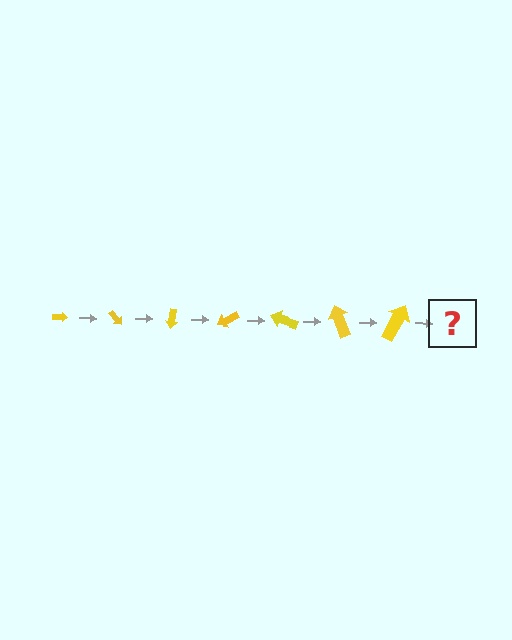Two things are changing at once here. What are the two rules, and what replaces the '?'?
The two rules are that the arrow grows larger each step and it rotates 50 degrees each step. The '?' should be an arrow, larger than the previous one and rotated 350 degrees from the start.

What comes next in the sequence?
The next element should be an arrow, larger than the previous one and rotated 350 degrees from the start.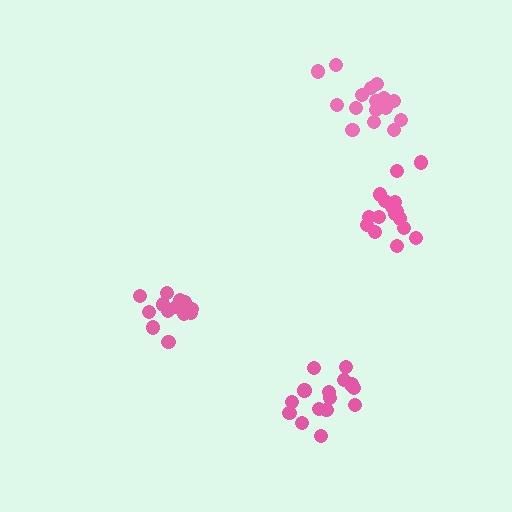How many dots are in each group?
Group 1: 13 dots, Group 2: 15 dots, Group 3: 16 dots, Group 4: 16 dots (60 total).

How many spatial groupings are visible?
There are 4 spatial groupings.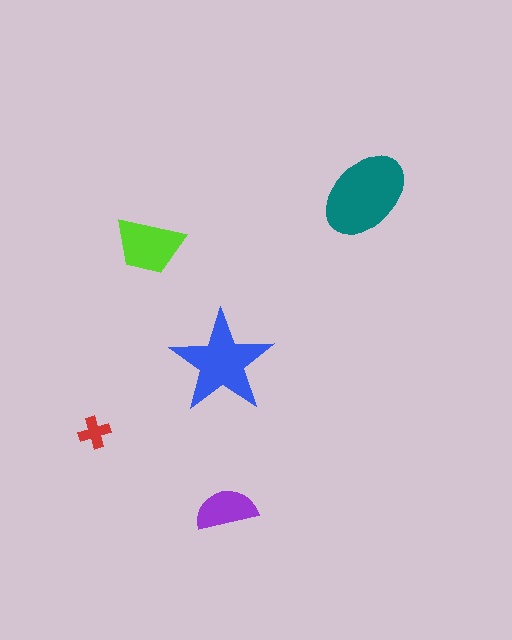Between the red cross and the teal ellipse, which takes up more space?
The teal ellipse.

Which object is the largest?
The teal ellipse.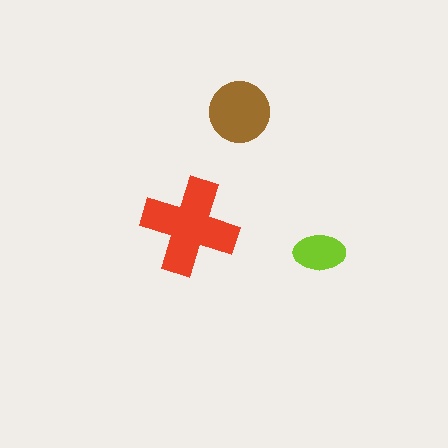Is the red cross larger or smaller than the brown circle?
Larger.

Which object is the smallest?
The lime ellipse.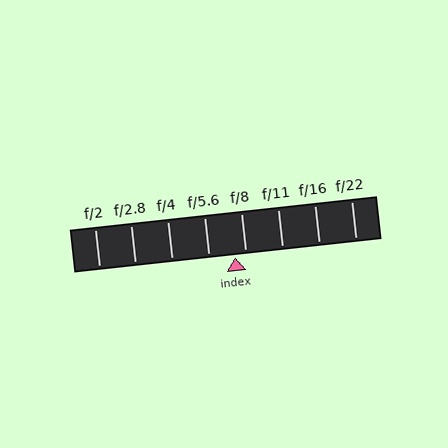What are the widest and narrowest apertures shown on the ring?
The widest aperture shown is f/2 and the narrowest is f/22.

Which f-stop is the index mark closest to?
The index mark is closest to f/8.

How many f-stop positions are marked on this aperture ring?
There are 8 f-stop positions marked.